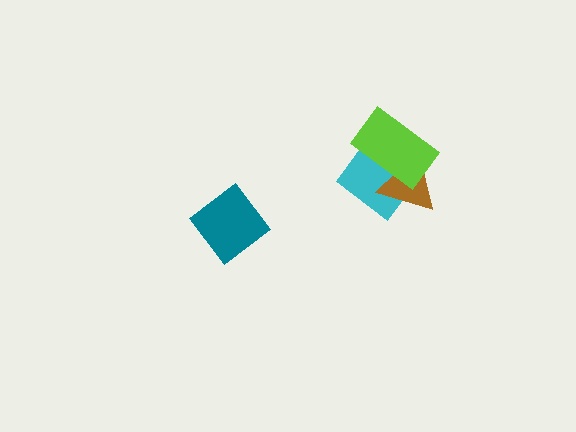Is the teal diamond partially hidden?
No, no other shape covers it.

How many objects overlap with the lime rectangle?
2 objects overlap with the lime rectangle.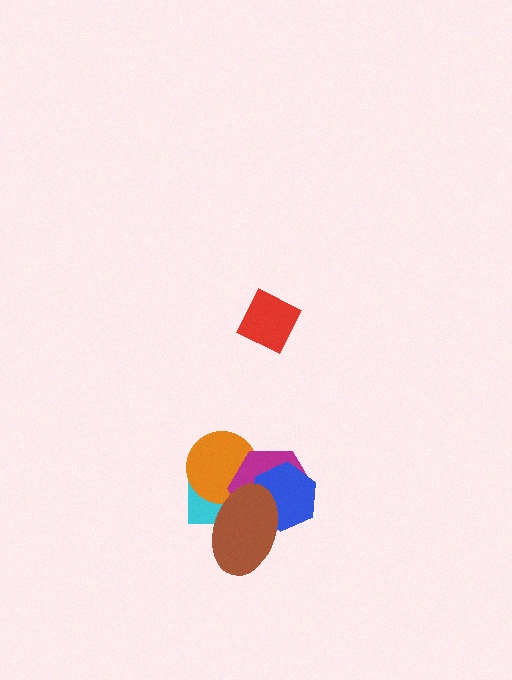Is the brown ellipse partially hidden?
No, no other shape covers it.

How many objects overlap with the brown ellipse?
4 objects overlap with the brown ellipse.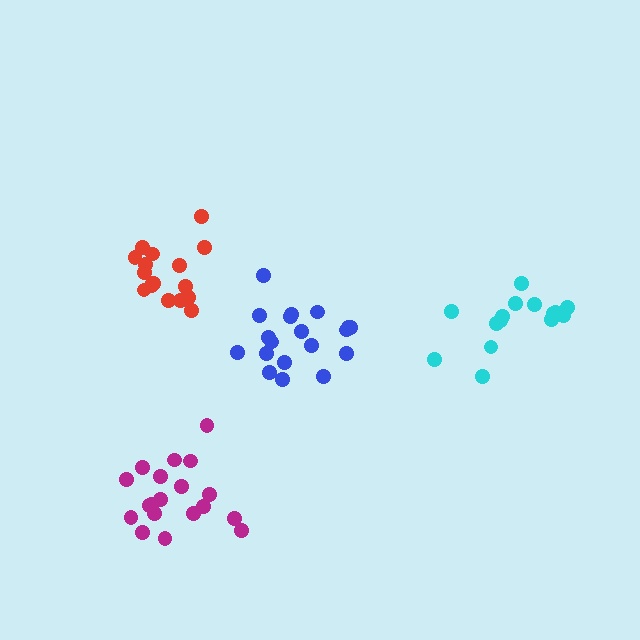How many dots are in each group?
Group 1: 15 dots, Group 2: 16 dots, Group 3: 19 dots, Group 4: 20 dots (70 total).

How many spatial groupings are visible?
There are 4 spatial groupings.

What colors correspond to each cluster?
The clusters are colored: cyan, red, blue, magenta.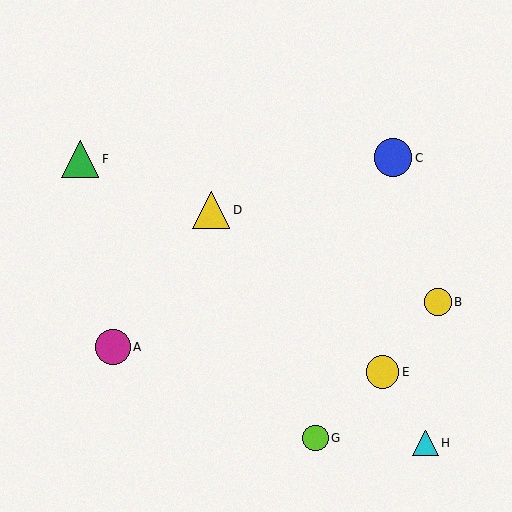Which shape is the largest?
The blue circle (labeled C) is the largest.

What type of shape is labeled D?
Shape D is a yellow triangle.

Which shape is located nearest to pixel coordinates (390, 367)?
The yellow circle (labeled E) at (382, 372) is nearest to that location.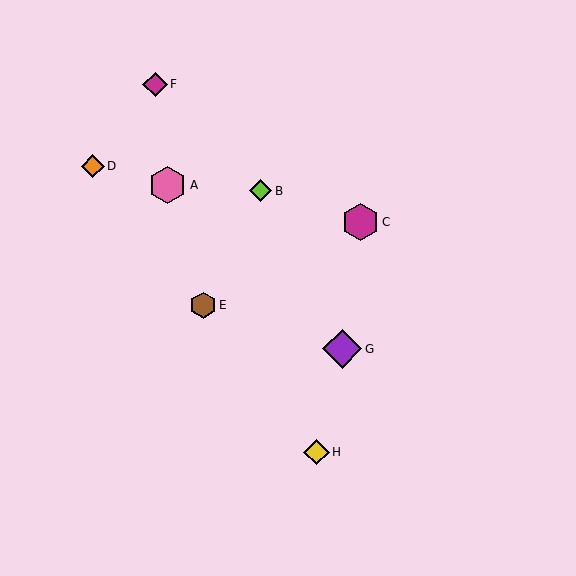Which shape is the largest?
The purple diamond (labeled G) is the largest.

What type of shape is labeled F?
Shape F is a magenta diamond.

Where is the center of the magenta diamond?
The center of the magenta diamond is at (155, 84).